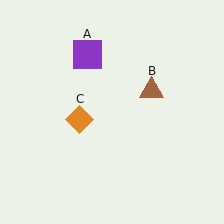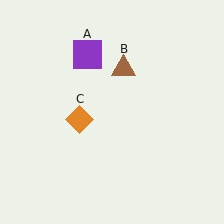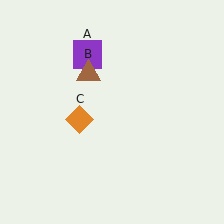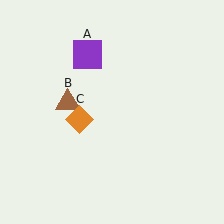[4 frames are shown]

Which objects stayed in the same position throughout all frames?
Purple square (object A) and orange diamond (object C) remained stationary.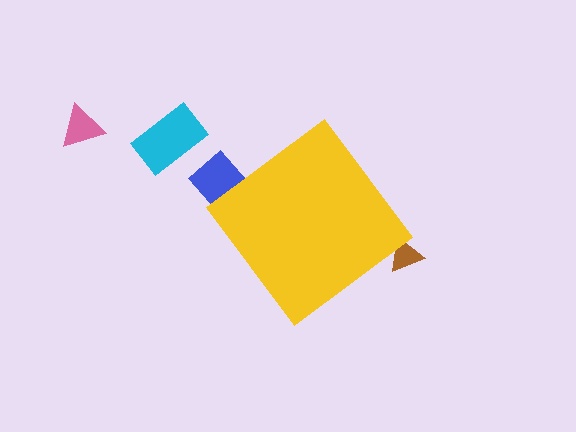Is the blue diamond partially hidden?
Yes, the blue diamond is partially hidden behind the yellow diamond.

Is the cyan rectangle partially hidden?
No, the cyan rectangle is fully visible.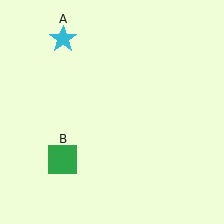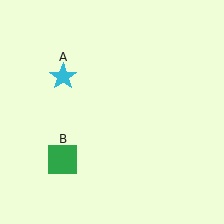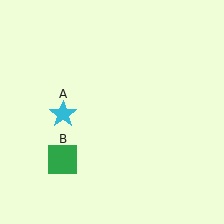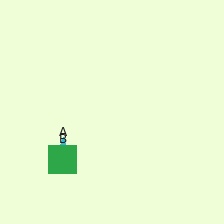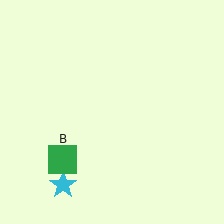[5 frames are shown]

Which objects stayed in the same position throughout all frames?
Green square (object B) remained stationary.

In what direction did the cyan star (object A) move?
The cyan star (object A) moved down.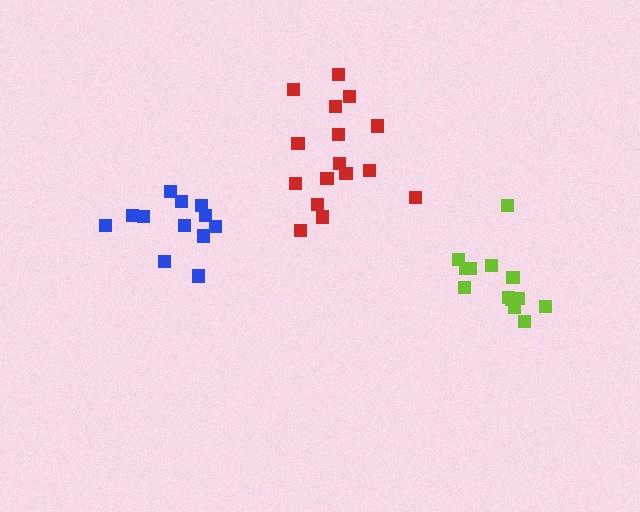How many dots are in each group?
Group 1: 12 dots, Group 2: 16 dots, Group 3: 13 dots (41 total).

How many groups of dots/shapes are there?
There are 3 groups.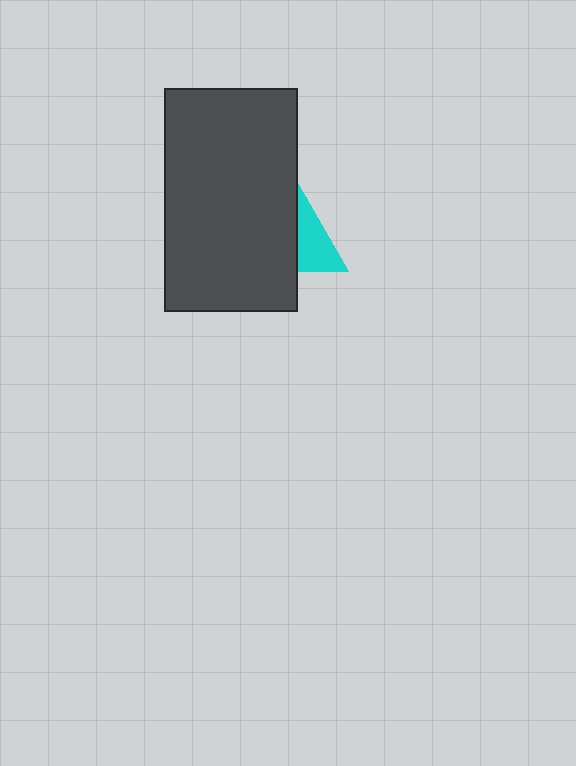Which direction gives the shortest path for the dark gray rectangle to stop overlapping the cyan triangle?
Moving left gives the shortest separation.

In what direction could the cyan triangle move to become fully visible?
The cyan triangle could move right. That would shift it out from behind the dark gray rectangle entirely.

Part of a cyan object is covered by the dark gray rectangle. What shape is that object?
It is a triangle.